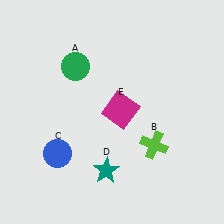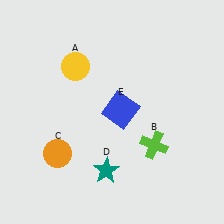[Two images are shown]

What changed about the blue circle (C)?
In Image 1, C is blue. In Image 2, it changed to orange.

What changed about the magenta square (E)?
In Image 1, E is magenta. In Image 2, it changed to blue.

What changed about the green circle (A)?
In Image 1, A is green. In Image 2, it changed to yellow.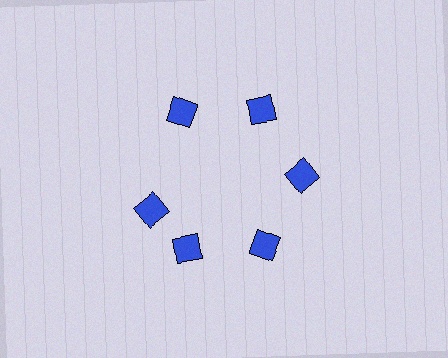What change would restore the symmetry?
The symmetry would be restored by rotating it back into even spacing with its neighbors so that all 6 diamonds sit at equal angles and equal distance from the center.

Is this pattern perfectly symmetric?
No. The 6 blue diamonds are arranged in a ring, but one element near the 9 o'clock position is rotated out of alignment along the ring, breaking the 6-fold rotational symmetry.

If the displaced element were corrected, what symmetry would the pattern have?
It would have 6-fold rotational symmetry — the pattern would map onto itself every 60 degrees.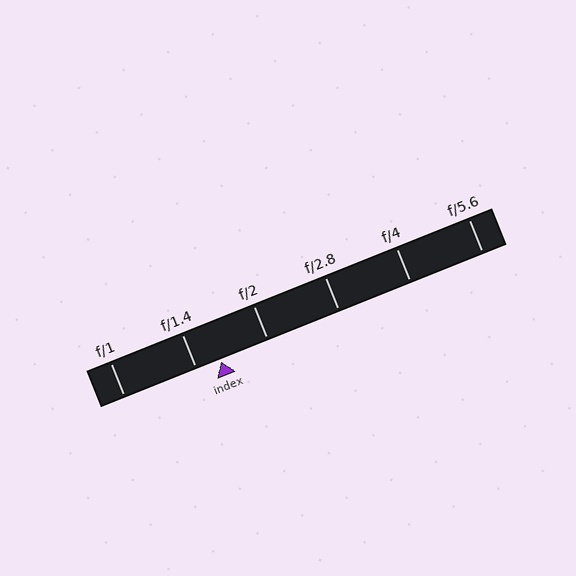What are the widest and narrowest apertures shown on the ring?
The widest aperture shown is f/1 and the narrowest is f/5.6.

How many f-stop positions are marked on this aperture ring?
There are 6 f-stop positions marked.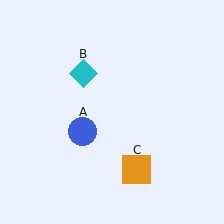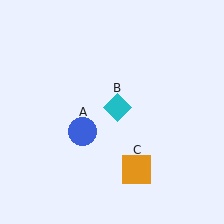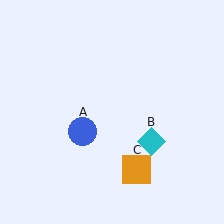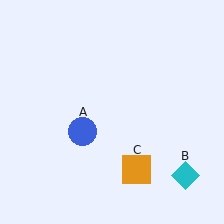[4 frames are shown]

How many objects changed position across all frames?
1 object changed position: cyan diamond (object B).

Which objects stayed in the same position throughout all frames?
Blue circle (object A) and orange square (object C) remained stationary.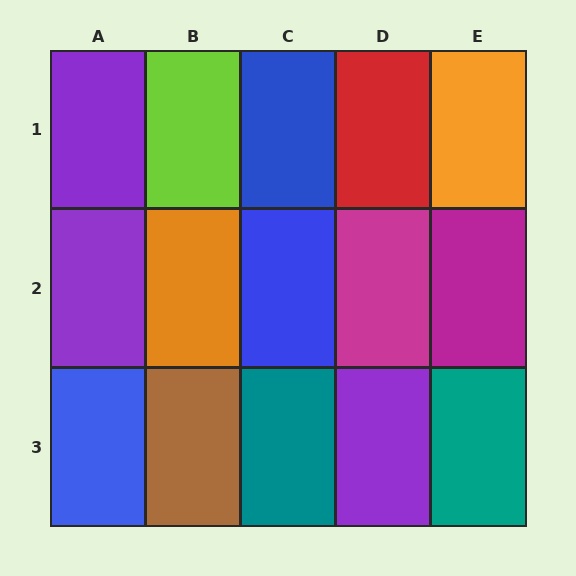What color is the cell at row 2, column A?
Purple.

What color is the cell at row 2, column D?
Magenta.